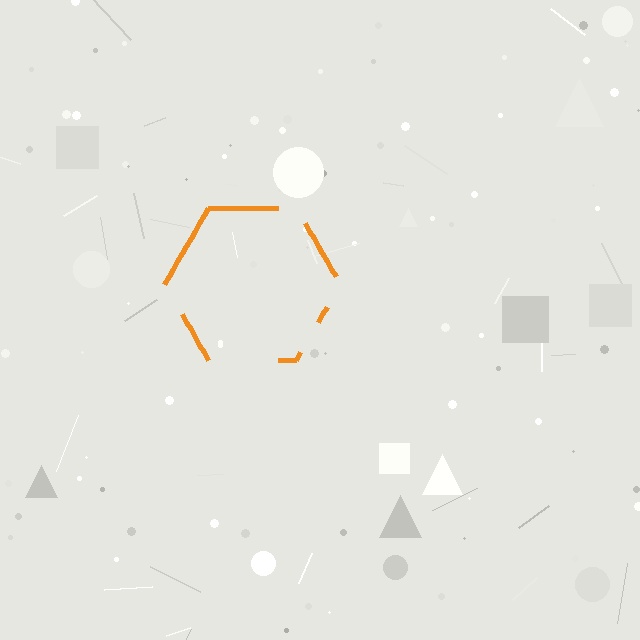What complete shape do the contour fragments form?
The contour fragments form a hexagon.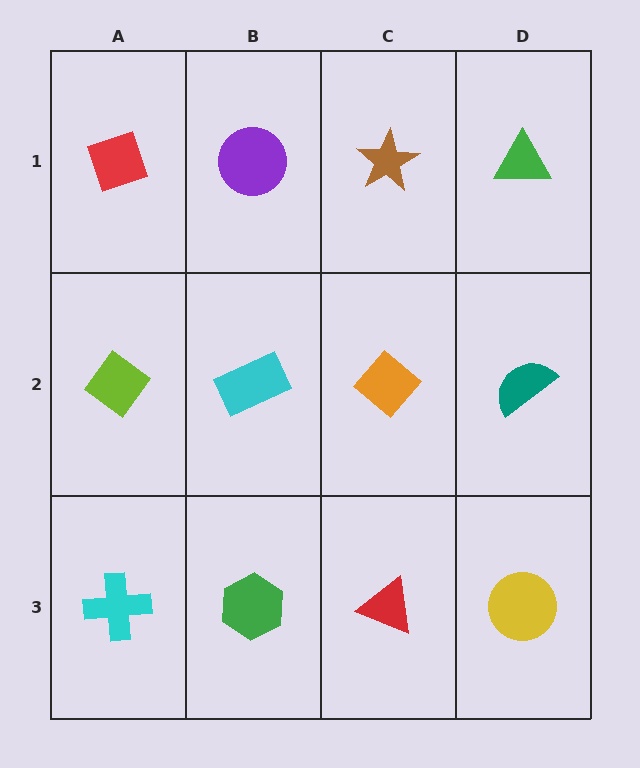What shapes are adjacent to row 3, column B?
A cyan rectangle (row 2, column B), a cyan cross (row 3, column A), a red triangle (row 3, column C).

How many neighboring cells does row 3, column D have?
2.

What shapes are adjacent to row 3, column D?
A teal semicircle (row 2, column D), a red triangle (row 3, column C).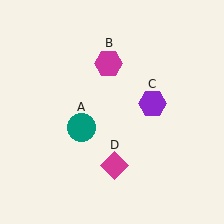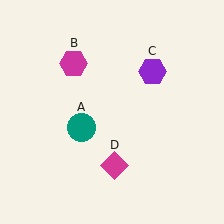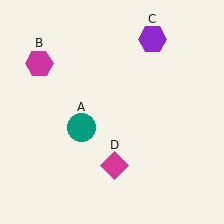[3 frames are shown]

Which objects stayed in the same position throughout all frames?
Teal circle (object A) and magenta diamond (object D) remained stationary.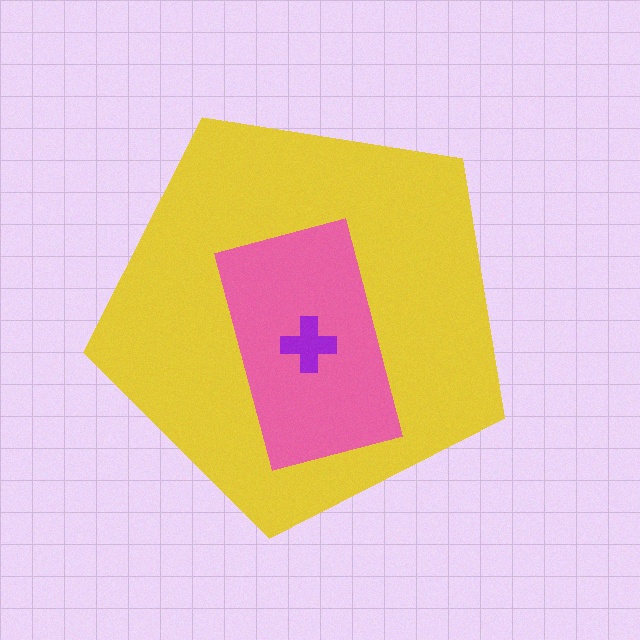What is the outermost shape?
The yellow pentagon.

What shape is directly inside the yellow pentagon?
The pink rectangle.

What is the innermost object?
The purple cross.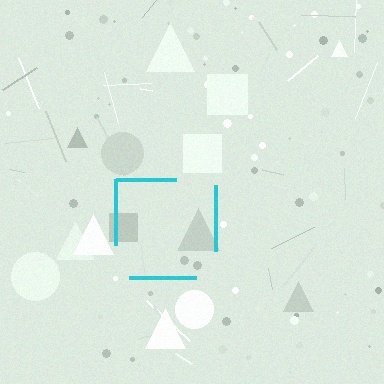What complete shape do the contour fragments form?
The contour fragments form a square.